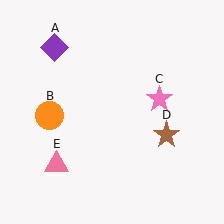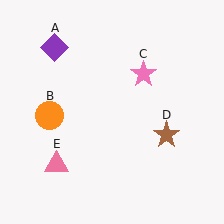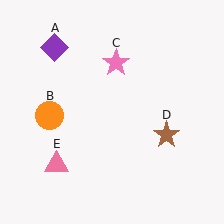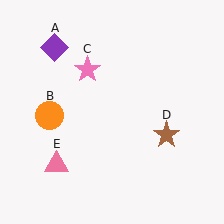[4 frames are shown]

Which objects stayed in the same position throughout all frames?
Purple diamond (object A) and orange circle (object B) and brown star (object D) and pink triangle (object E) remained stationary.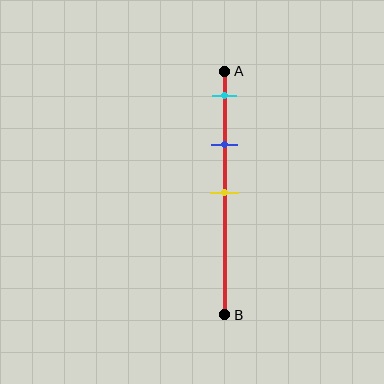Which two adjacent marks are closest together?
The cyan and blue marks are the closest adjacent pair.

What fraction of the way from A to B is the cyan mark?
The cyan mark is approximately 10% (0.1) of the way from A to B.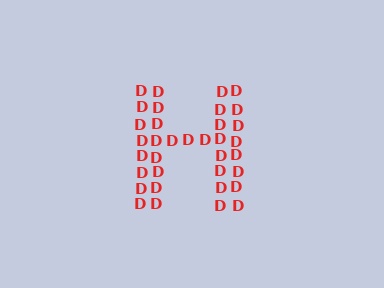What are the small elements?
The small elements are letter D's.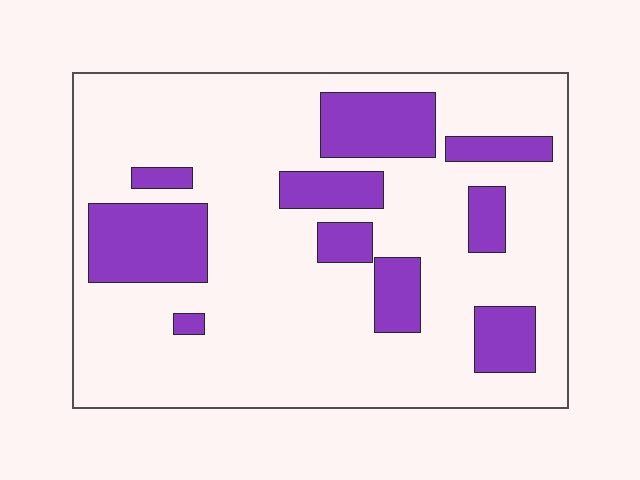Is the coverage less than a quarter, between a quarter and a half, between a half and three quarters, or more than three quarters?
Less than a quarter.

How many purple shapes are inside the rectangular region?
10.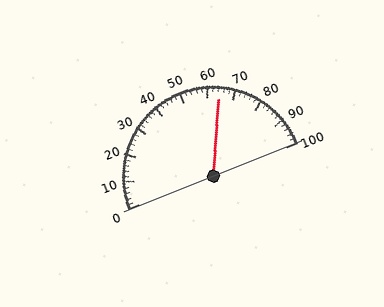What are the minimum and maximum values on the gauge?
The gauge ranges from 0 to 100.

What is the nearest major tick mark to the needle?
The nearest major tick mark is 60.